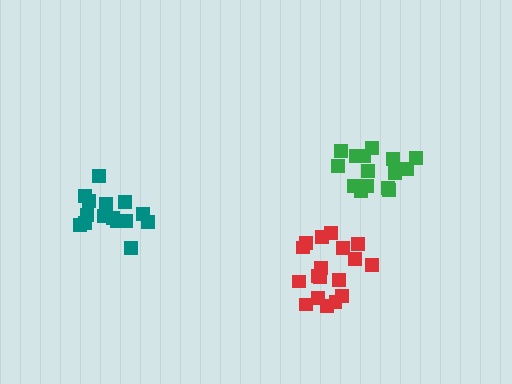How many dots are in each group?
Group 1: 15 dots, Group 2: 18 dots, Group 3: 15 dots (48 total).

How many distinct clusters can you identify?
There are 3 distinct clusters.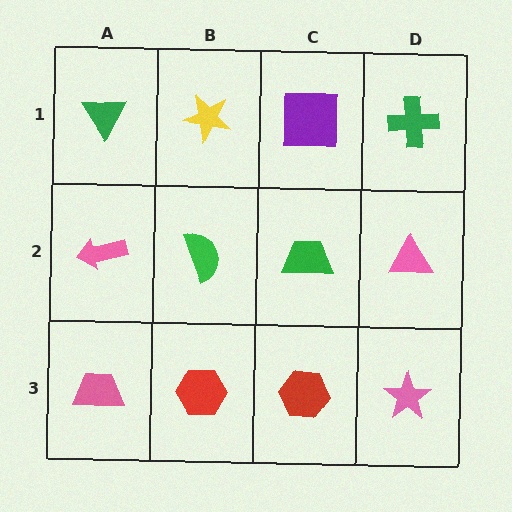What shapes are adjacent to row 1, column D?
A pink triangle (row 2, column D), a purple square (row 1, column C).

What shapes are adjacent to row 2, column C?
A purple square (row 1, column C), a red hexagon (row 3, column C), a green semicircle (row 2, column B), a pink triangle (row 2, column D).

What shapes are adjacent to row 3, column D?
A pink triangle (row 2, column D), a red hexagon (row 3, column C).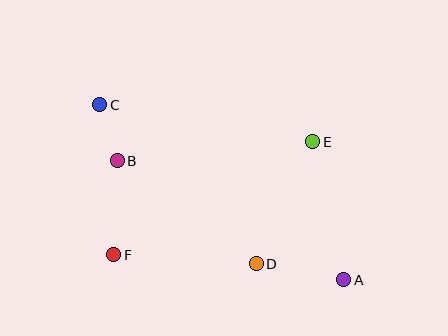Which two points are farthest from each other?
Points A and C are farthest from each other.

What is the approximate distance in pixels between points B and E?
The distance between B and E is approximately 197 pixels.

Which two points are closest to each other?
Points B and C are closest to each other.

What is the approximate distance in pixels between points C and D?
The distance between C and D is approximately 223 pixels.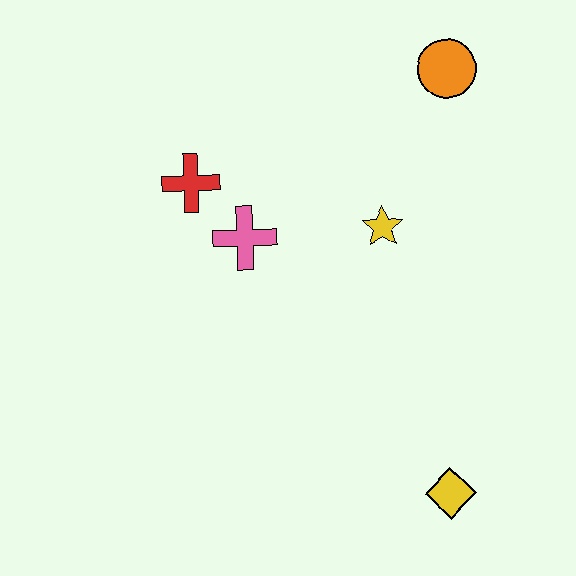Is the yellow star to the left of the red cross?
No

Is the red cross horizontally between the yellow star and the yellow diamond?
No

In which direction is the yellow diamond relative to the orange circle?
The yellow diamond is below the orange circle.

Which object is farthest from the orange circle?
The yellow diamond is farthest from the orange circle.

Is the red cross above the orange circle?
No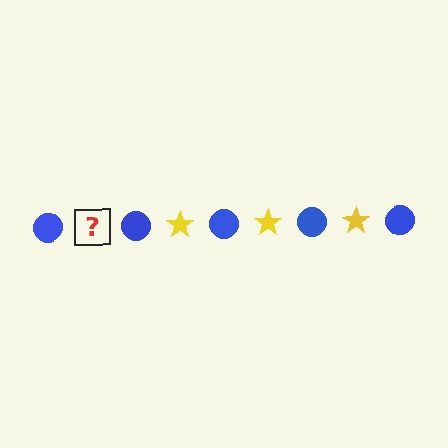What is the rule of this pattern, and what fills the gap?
The rule is that the pattern alternates between blue circle and yellow star. The gap should be filled with a yellow star.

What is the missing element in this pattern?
The missing element is a yellow star.